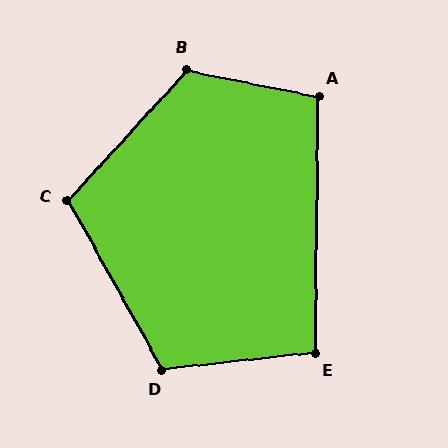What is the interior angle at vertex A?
Approximately 101 degrees (obtuse).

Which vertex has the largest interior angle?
B, at approximately 121 degrees.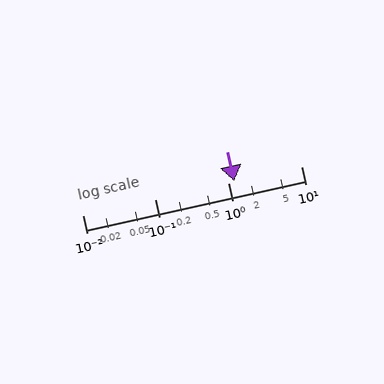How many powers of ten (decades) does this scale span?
The scale spans 3 decades, from 0.01 to 10.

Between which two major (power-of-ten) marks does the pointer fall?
The pointer is between 1 and 10.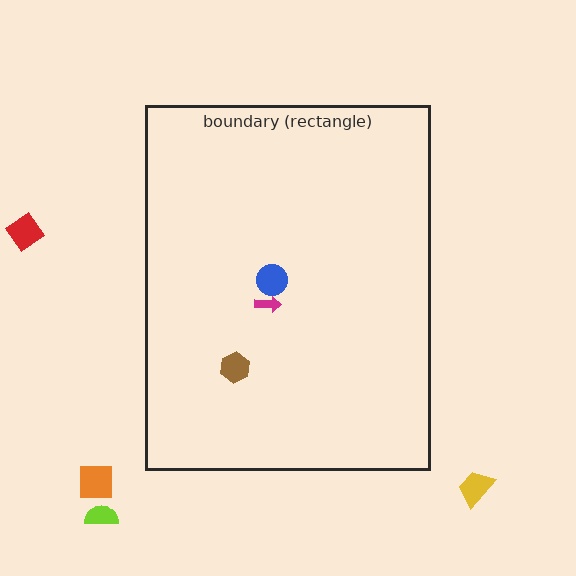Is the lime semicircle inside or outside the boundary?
Outside.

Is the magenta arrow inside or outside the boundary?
Inside.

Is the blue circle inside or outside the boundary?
Inside.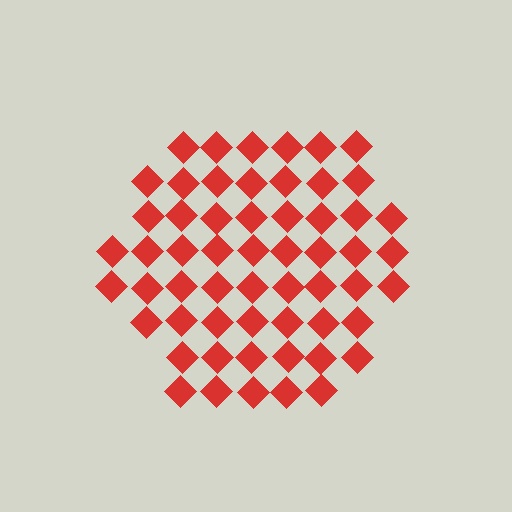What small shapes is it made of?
It is made of small diamonds.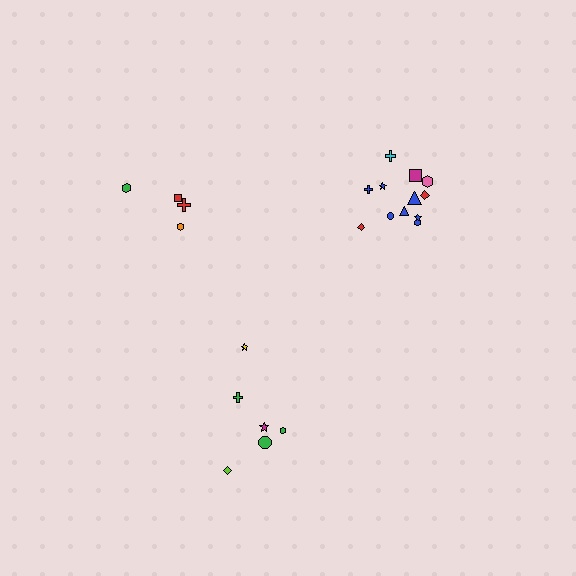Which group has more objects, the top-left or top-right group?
The top-right group.